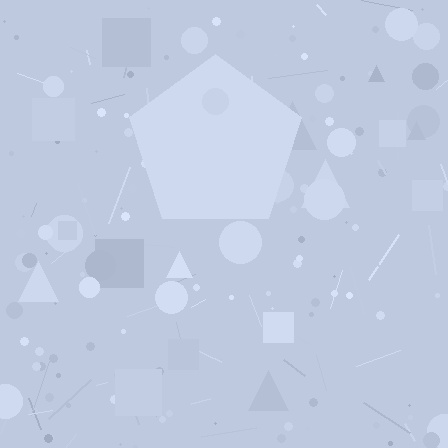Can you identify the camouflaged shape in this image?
The camouflaged shape is a pentagon.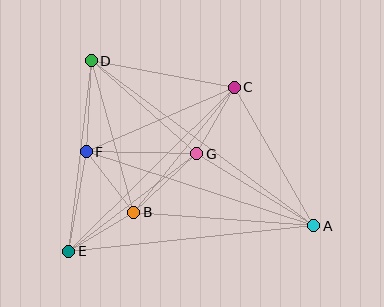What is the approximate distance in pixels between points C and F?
The distance between C and F is approximately 161 pixels.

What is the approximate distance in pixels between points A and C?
The distance between A and C is approximately 159 pixels.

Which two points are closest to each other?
Points B and E are closest to each other.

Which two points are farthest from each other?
Points A and D are farthest from each other.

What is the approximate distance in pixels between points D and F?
The distance between D and F is approximately 91 pixels.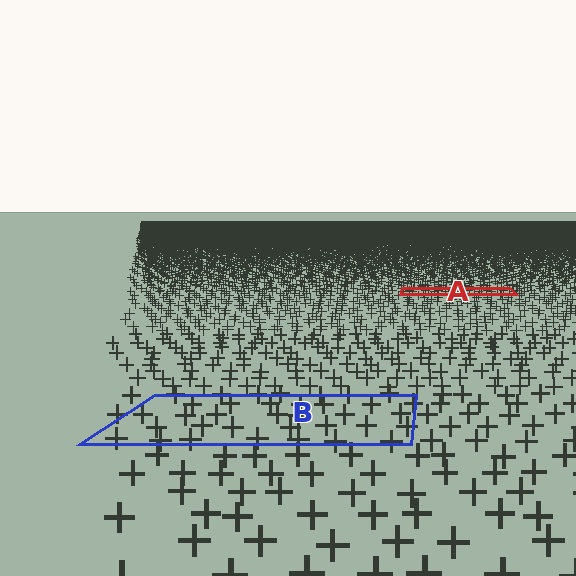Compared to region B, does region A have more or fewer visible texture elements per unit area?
Region A has more texture elements per unit area — they are packed more densely because it is farther away.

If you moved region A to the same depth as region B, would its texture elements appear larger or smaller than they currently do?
They would appear larger. At a closer depth, the same texture elements are projected at a bigger on-screen size.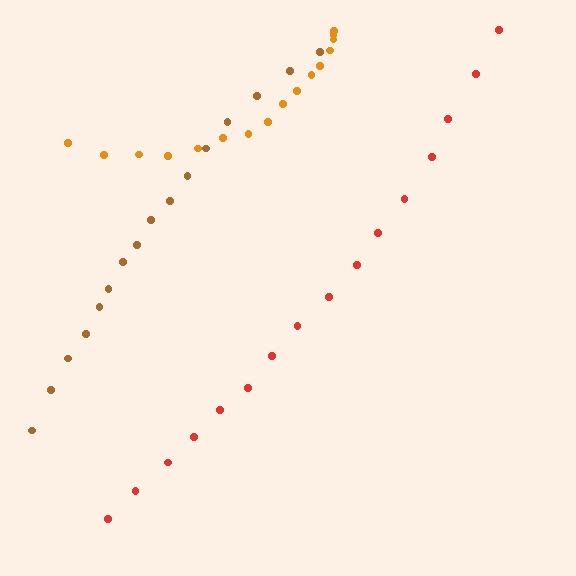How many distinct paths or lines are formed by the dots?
There are 3 distinct paths.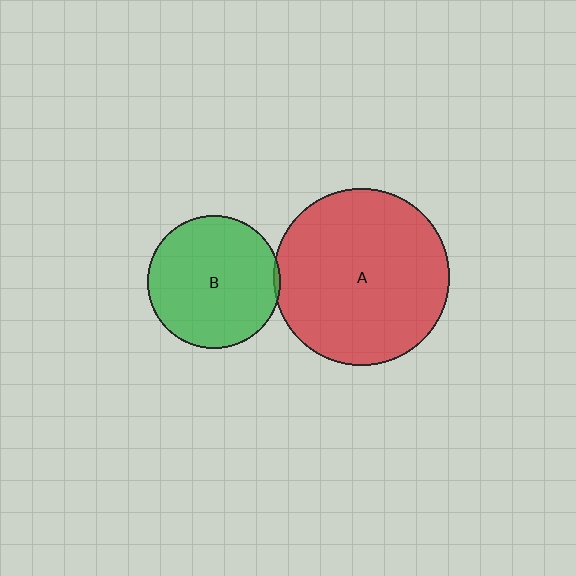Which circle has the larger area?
Circle A (red).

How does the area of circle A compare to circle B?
Approximately 1.8 times.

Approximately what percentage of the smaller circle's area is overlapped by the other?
Approximately 5%.